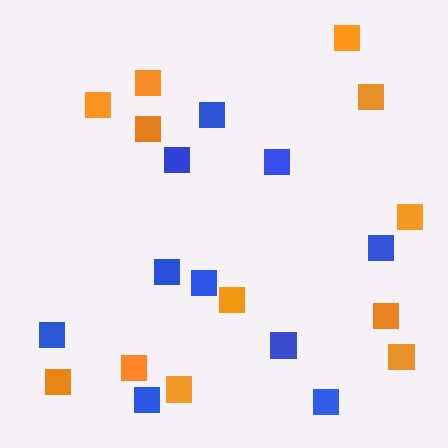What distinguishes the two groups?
There are 2 groups: one group of blue squares (10) and one group of orange squares (12).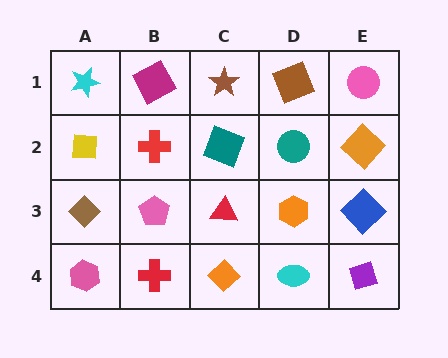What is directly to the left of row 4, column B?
A pink hexagon.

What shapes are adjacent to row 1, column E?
An orange diamond (row 2, column E), a brown square (row 1, column D).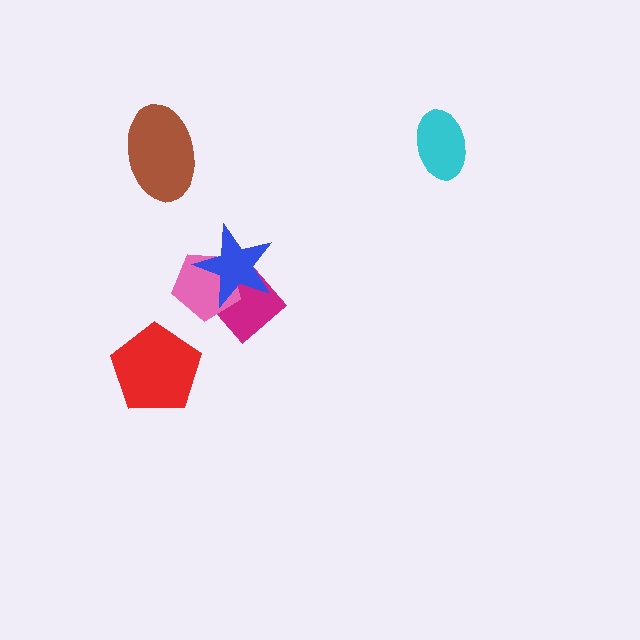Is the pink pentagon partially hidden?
Yes, it is partially covered by another shape.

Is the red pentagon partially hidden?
No, no other shape covers it.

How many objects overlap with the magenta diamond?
2 objects overlap with the magenta diamond.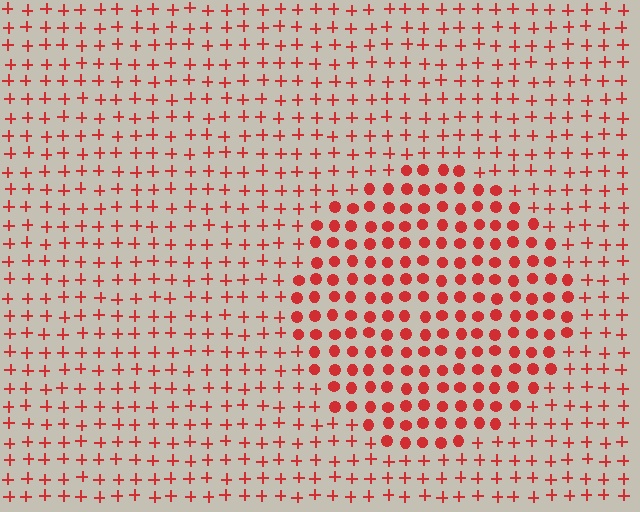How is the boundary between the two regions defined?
The boundary is defined by a change in element shape: circles inside vs. plus signs outside. All elements share the same color and spacing.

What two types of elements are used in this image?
The image uses circles inside the circle region and plus signs outside it.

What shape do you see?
I see a circle.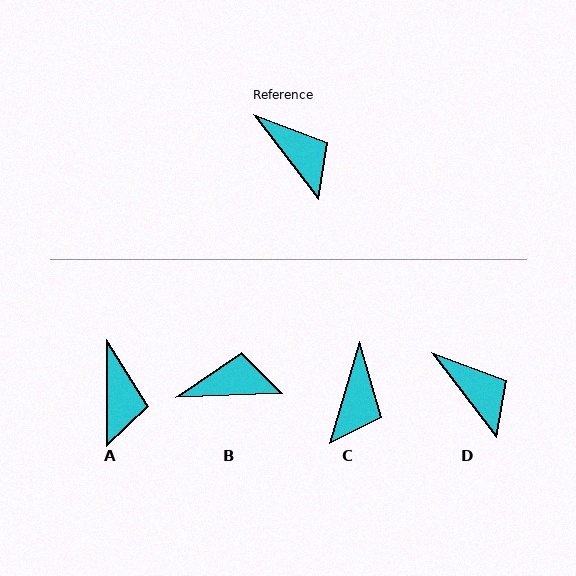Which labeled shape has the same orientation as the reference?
D.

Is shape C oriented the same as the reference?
No, it is off by about 54 degrees.